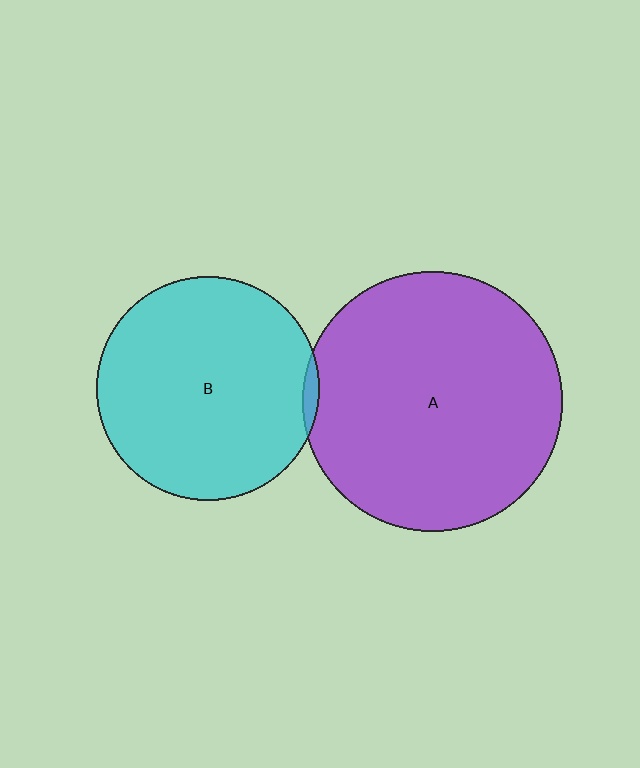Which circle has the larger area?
Circle A (purple).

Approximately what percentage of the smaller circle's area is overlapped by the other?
Approximately 5%.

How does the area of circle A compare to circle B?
Approximately 1.4 times.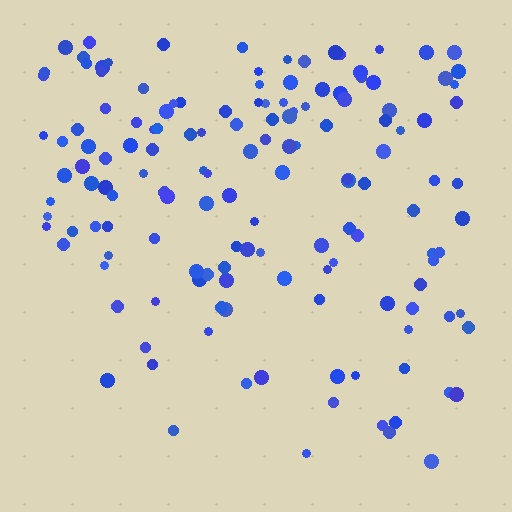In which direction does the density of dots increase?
From bottom to top, with the top side densest.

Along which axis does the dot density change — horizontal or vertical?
Vertical.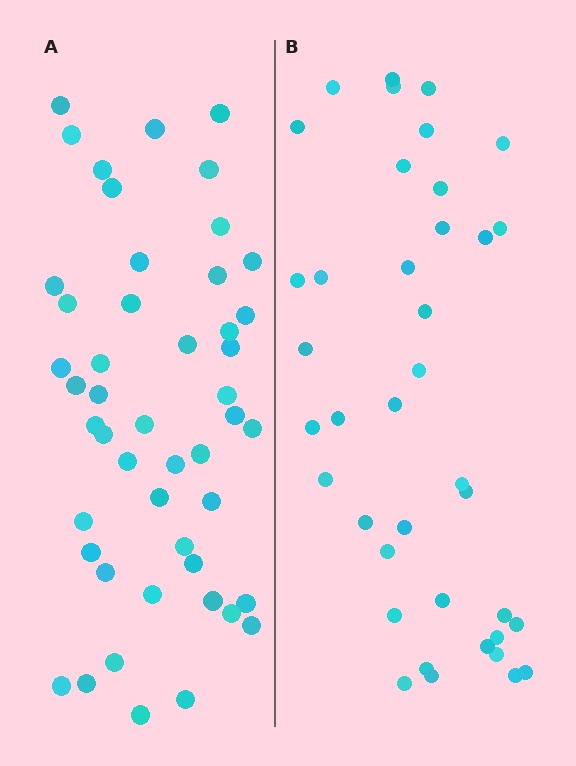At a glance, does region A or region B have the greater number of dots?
Region A (the left region) has more dots.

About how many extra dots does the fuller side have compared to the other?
Region A has roughly 8 or so more dots than region B.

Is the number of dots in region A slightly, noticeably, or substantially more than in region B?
Region A has only slightly more — the two regions are fairly close. The ratio is roughly 1.2 to 1.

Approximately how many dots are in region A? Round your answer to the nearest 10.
About 50 dots. (The exact count is 48, which rounds to 50.)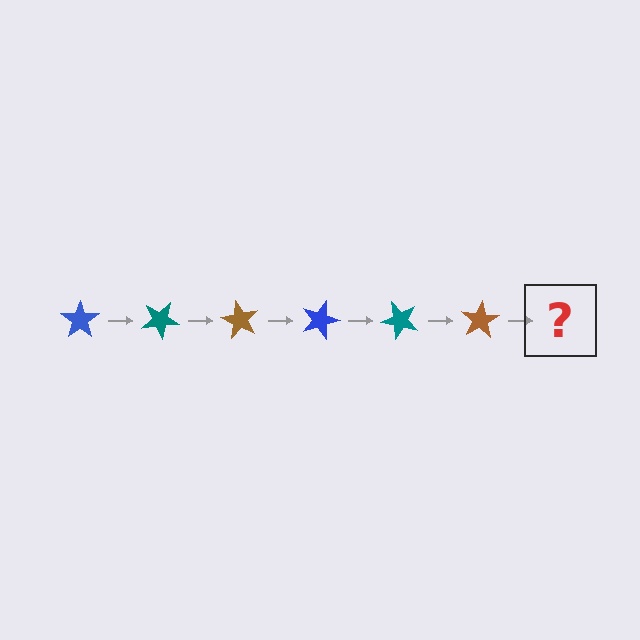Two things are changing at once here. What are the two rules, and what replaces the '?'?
The two rules are that it rotates 30 degrees each step and the color cycles through blue, teal, and brown. The '?' should be a blue star, rotated 180 degrees from the start.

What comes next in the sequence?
The next element should be a blue star, rotated 180 degrees from the start.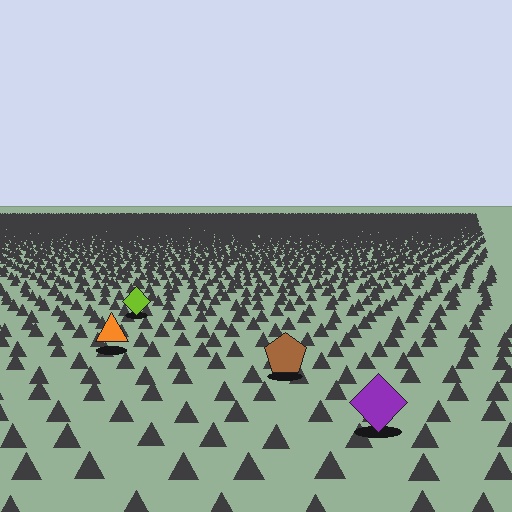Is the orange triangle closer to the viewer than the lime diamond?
Yes. The orange triangle is closer — you can tell from the texture gradient: the ground texture is coarser near it.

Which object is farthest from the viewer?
The lime diamond is farthest from the viewer. It appears smaller and the ground texture around it is denser.